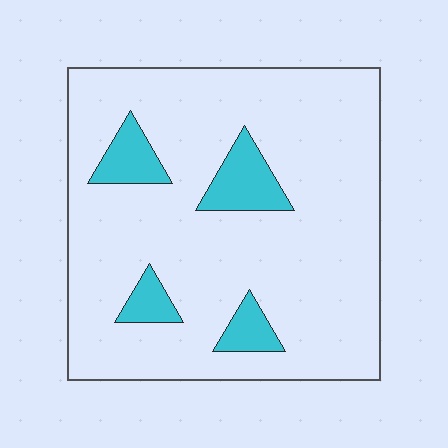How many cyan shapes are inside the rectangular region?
4.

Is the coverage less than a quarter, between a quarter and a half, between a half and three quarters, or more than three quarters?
Less than a quarter.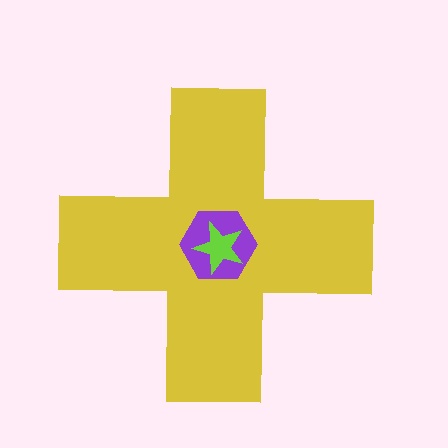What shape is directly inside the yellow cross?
The purple hexagon.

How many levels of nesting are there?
3.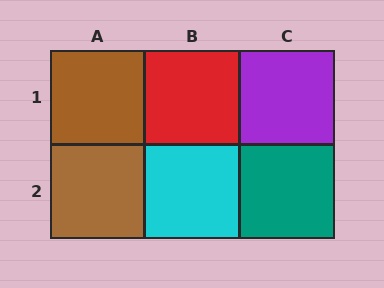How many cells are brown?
2 cells are brown.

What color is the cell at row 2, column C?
Teal.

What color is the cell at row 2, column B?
Cyan.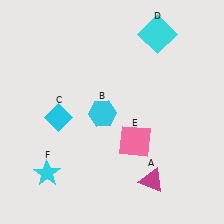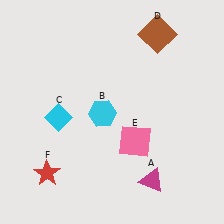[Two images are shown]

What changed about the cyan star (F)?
In Image 1, F is cyan. In Image 2, it changed to red.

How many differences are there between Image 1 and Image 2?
There are 2 differences between the two images.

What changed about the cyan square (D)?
In Image 1, D is cyan. In Image 2, it changed to brown.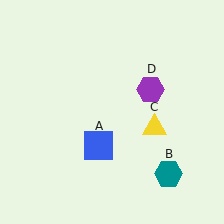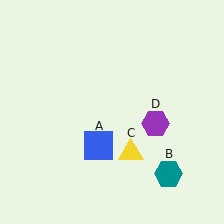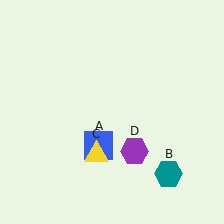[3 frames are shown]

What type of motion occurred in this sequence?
The yellow triangle (object C), purple hexagon (object D) rotated clockwise around the center of the scene.